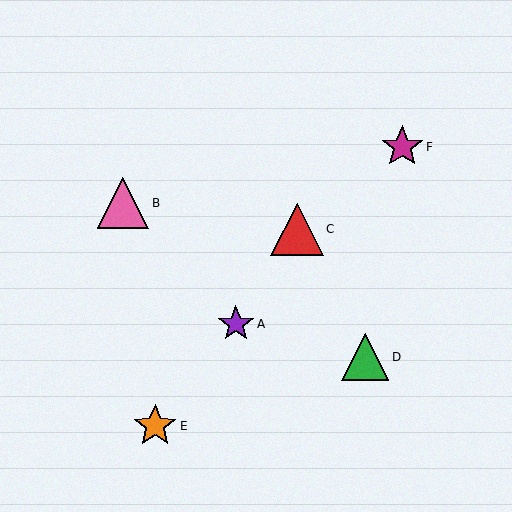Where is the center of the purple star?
The center of the purple star is at (236, 324).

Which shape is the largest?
The red triangle (labeled C) is the largest.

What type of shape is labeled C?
Shape C is a red triangle.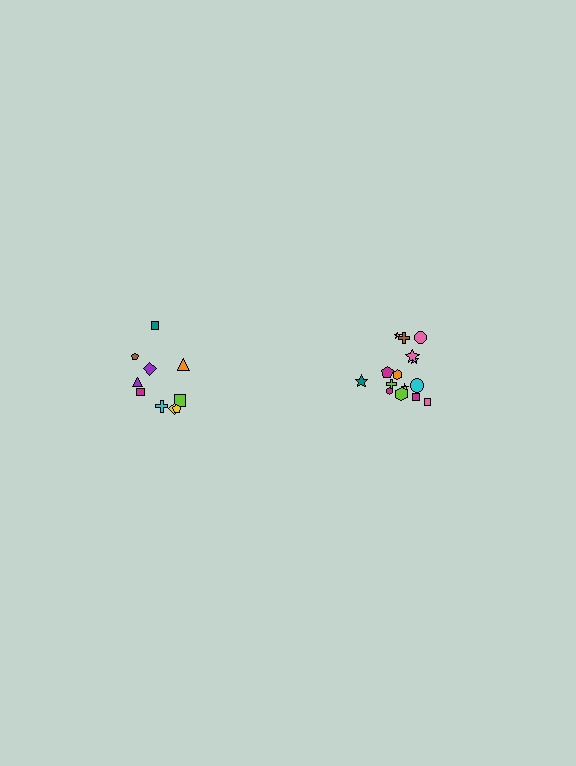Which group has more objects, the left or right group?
The right group.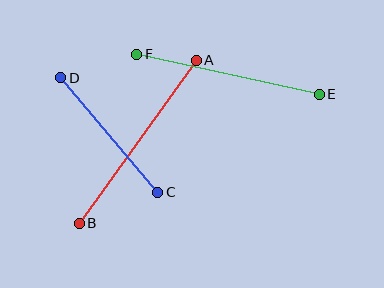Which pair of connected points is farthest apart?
Points A and B are farthest apart.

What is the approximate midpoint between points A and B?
The midpoint is at approximately (138, 142) pixels.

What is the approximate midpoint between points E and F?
The midpoint is at approximately (228, 74) pixels.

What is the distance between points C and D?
The distance is approximately 150 pixels.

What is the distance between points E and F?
The distance is approximately 187 pixels.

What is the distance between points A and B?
The distance is approximately 201 pixels.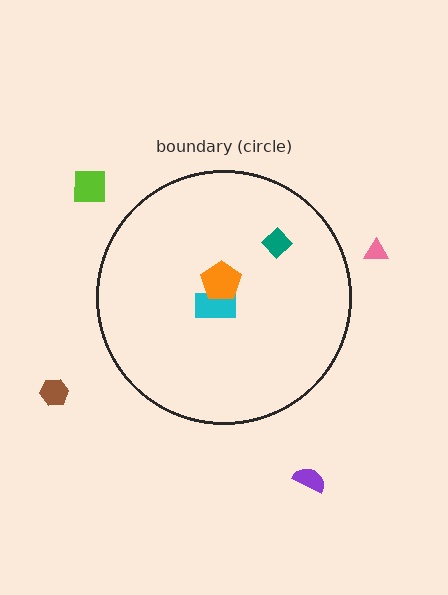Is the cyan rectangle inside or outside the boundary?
Inside.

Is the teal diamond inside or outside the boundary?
Inside.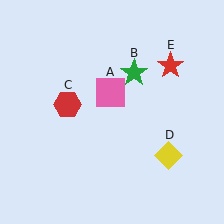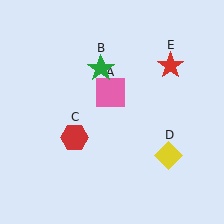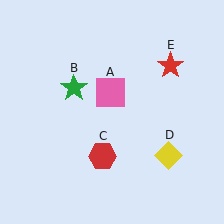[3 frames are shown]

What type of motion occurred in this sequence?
The green star (object B), red hexagon (object C) rotated counterclockwise around the center of the scene.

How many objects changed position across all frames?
2 objects changed position: green star (object B), red hexagon (object C).